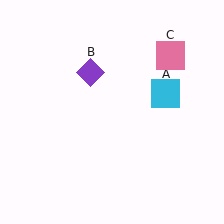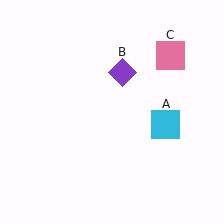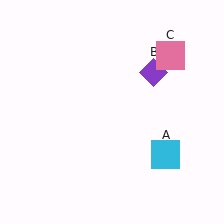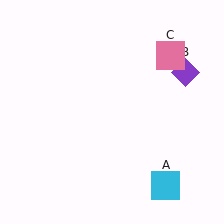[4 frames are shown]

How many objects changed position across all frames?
2 objects changed position: cyan square (object A), purple diamond (object B).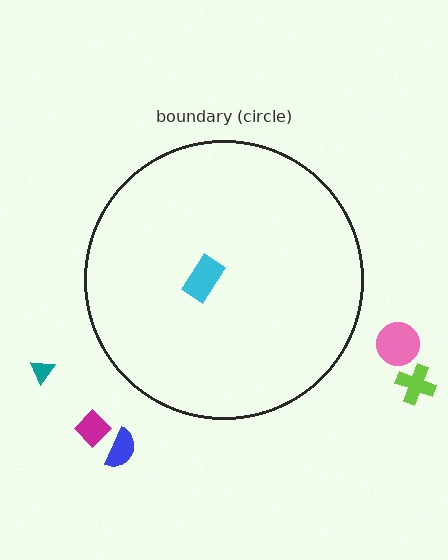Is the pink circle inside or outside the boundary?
Outside.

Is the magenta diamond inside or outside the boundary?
Outside.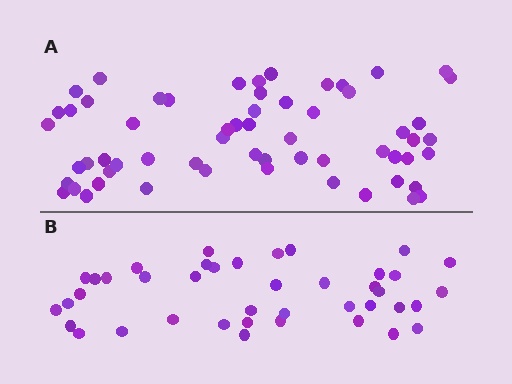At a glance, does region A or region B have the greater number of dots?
Region A (the top region) has more dots.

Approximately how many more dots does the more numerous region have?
Region A has approximately 20 more dots than region B.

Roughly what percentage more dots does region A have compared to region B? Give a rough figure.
About 45% more.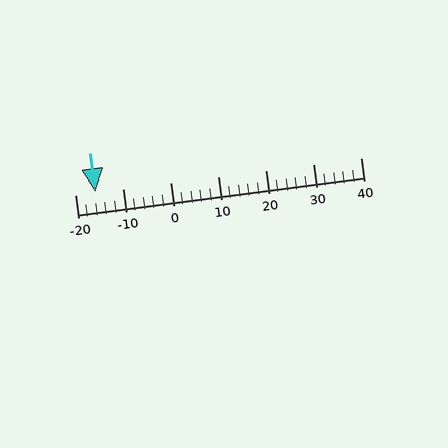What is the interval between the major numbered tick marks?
The major tick marks are spaced 10 units apart.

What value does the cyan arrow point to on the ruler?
The cyan arrow points to approximately -16.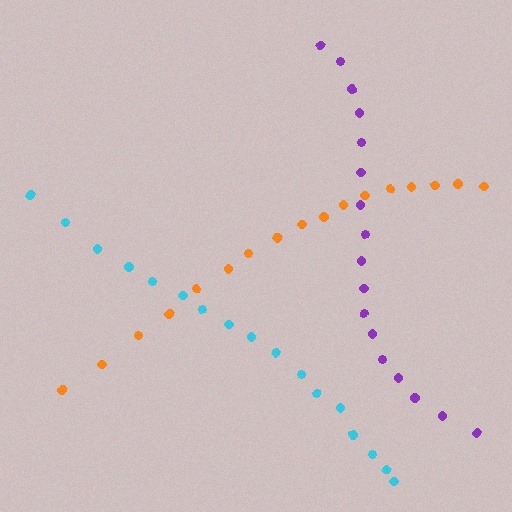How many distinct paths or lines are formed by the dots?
There are 3 distinct paths.